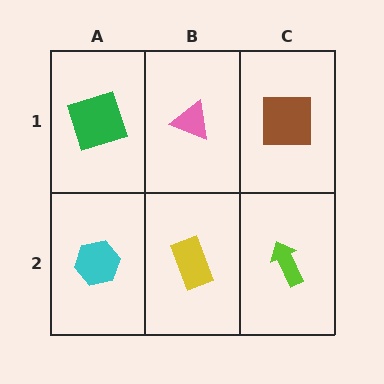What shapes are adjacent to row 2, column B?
A pink triangle (row 1, column B), a cyan hexagon (row 2, column A), a lime arrow (row 2, column C).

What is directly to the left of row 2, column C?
A yellow rectangle.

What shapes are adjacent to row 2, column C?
A brown square (row 1, column C), a yellow rectangle (row 2, column B).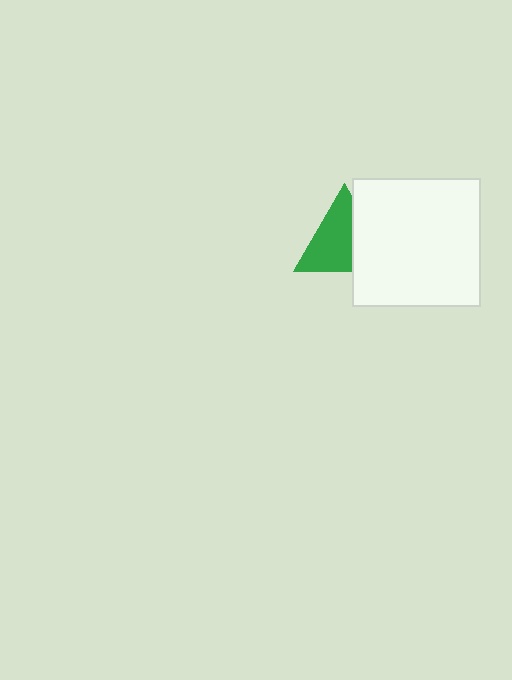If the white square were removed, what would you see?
You would see the complete green triangle.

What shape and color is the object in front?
The object in front is a white square.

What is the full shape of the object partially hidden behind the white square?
The partially hidden object is a green triangle.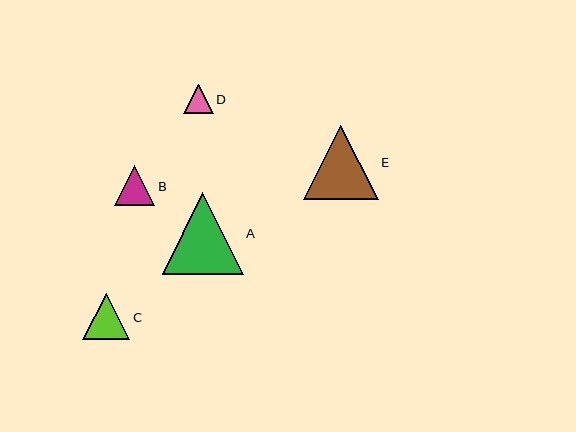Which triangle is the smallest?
Triangle D is the smallest with a size of approximately 29 pixels.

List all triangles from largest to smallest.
From largest to smallest: A, E, C, B, D.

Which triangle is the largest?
Triangle A is the largest with a size of approximately 81 pixels.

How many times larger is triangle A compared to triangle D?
Triangle A is approximately 2.8 times the size of triangle D.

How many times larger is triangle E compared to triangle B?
Triangle E is approximately 1.9 times the size of triangle B.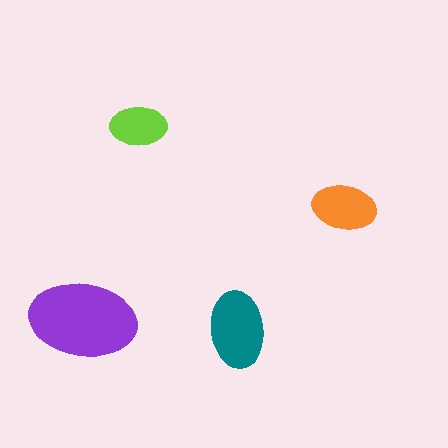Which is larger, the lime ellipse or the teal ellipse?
The teal one.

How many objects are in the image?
There are 4 objects in the image.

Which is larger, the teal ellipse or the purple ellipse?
The purple one.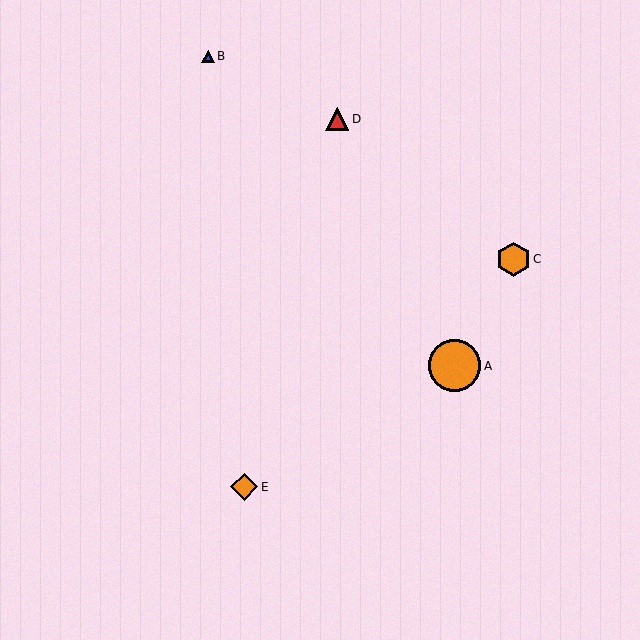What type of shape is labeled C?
Shape C is an orange hexagon.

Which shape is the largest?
The orange circle (labeled A) is the largest.